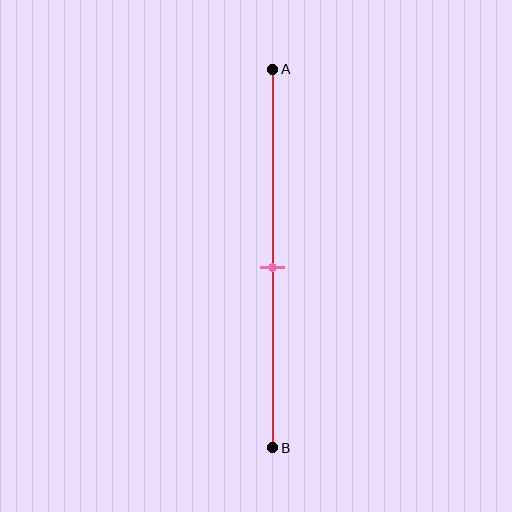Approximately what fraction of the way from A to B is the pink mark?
The pink mark is approximately 55% of the way from A to B.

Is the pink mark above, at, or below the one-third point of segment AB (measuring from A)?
The pink mark is below the one-third point of segment AB.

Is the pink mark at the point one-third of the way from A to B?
No, the mark is at about 55% from A, not at the 33% one-third point.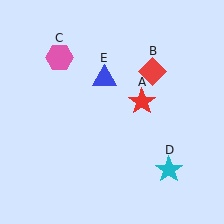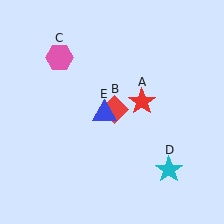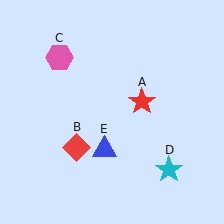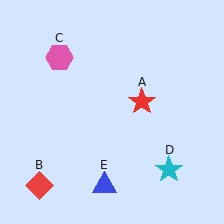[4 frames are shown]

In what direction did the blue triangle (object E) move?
The blue triangle (object E) moved down.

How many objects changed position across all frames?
2 objects changed position: red diamond (object B), blue triangle (object E).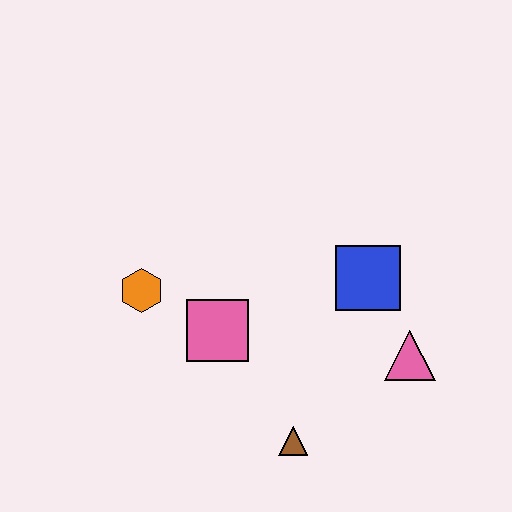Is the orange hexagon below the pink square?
No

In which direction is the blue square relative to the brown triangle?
The blue square is above the brown triangle.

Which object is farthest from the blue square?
The orange hexagon is farthest from the blue square.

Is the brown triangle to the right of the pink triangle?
No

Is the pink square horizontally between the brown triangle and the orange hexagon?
Yes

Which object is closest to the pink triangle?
The blue square is closest to the pink triangle.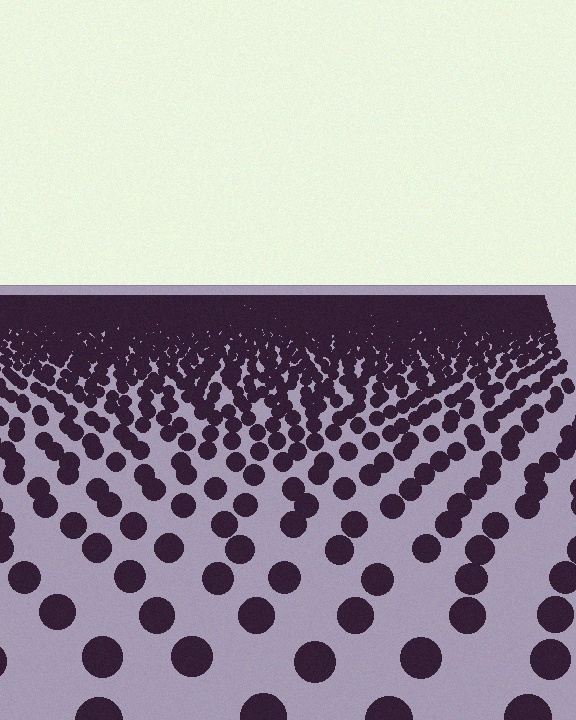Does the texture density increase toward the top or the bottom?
Density increases toward the top.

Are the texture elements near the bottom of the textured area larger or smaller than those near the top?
Larger. Near the bottom, elements are closer to the viewer and appear at a bigger on-screen size.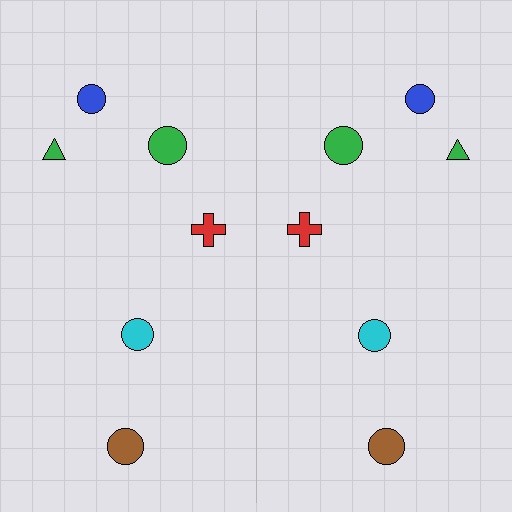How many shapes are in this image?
There are 12 shapes in this image.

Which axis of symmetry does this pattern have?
The pattern has a vertical axis of symmetry running through the center of the image.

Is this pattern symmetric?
Yes, this pattern has bilateral (reflection) symmetry.